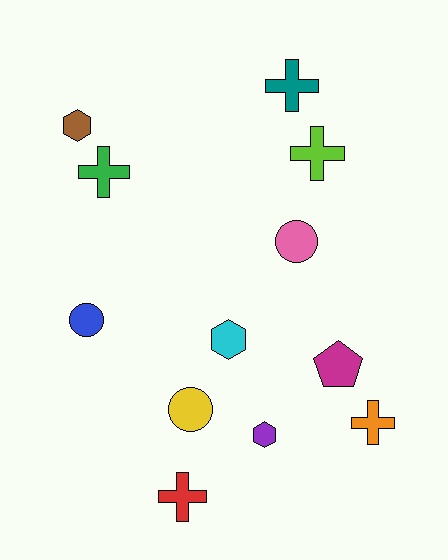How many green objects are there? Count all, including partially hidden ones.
There is 1 green object.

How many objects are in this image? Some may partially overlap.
There are 12 objects.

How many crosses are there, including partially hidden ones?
There are 5 crosses.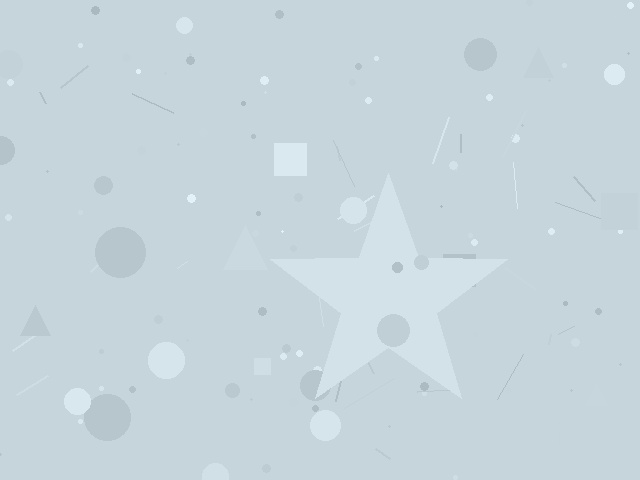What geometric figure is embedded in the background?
A star is embedded in the background.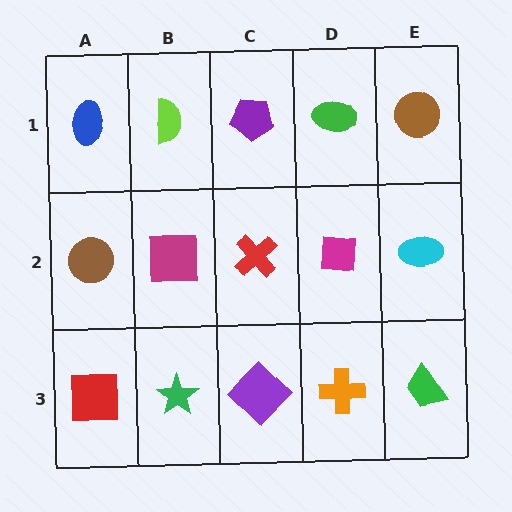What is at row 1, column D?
A green ellipse.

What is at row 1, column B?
A lime semicircle.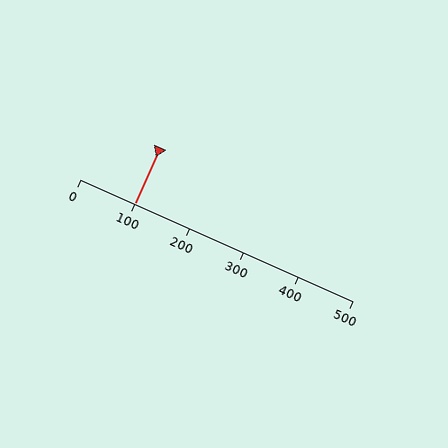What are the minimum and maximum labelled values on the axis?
The axis runs from 0 to 500.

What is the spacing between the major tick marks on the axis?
The major ticks are spaced 100 apart.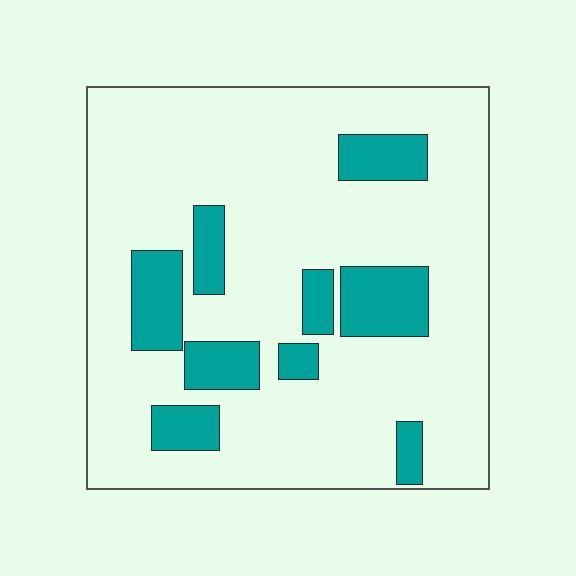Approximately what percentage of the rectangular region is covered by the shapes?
Approximately 20%.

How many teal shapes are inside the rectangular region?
9.